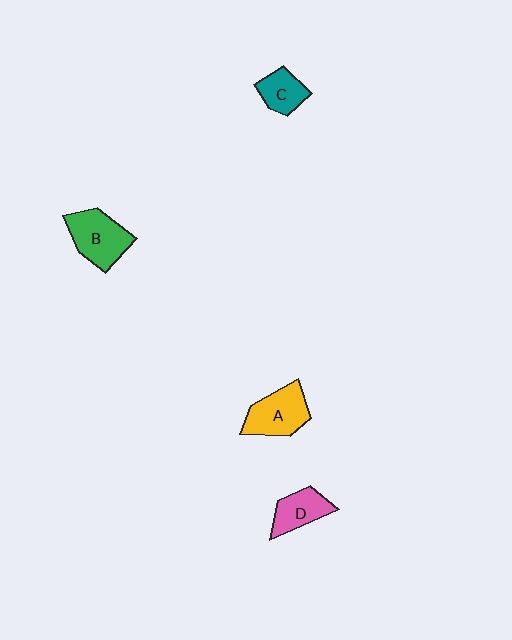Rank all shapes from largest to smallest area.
From largest to smallest: B (green), A (yellow), D (pink), C (teal).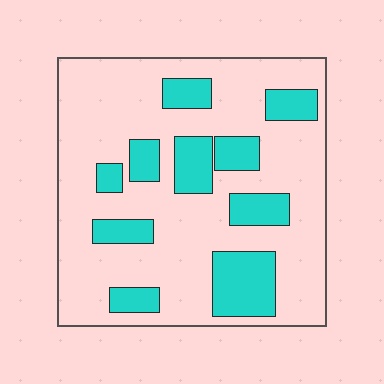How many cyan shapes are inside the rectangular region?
10.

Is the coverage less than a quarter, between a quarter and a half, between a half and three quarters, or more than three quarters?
Between a quarter and a half.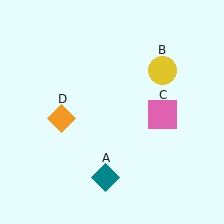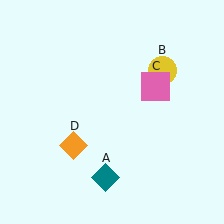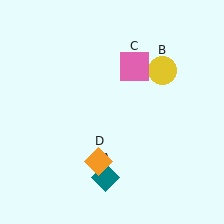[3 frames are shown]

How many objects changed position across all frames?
2 objects changed position: pink square (object C), orange diamond (object D).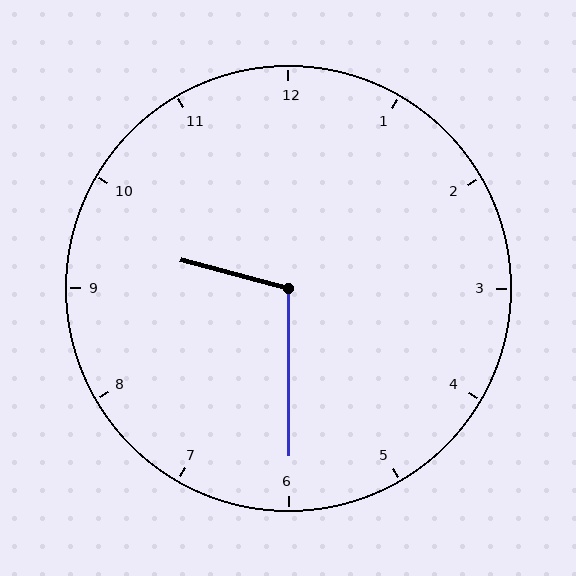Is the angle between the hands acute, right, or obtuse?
It is obtuse.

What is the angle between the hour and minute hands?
Approximately 105 degrees.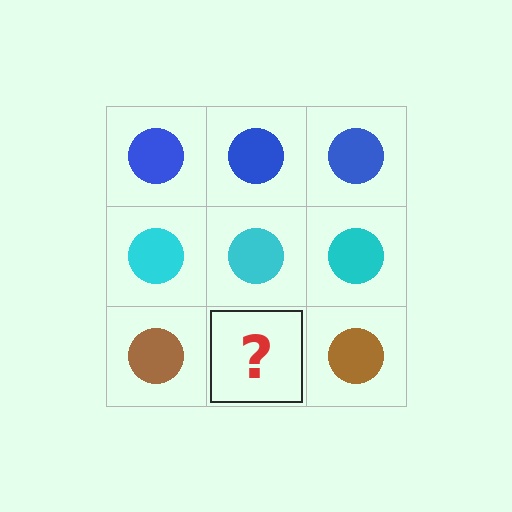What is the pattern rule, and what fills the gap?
The rule is that each row has a consistent color. The gap should be filled with a brown circle.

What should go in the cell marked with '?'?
The missing cell should contain a brown circle.